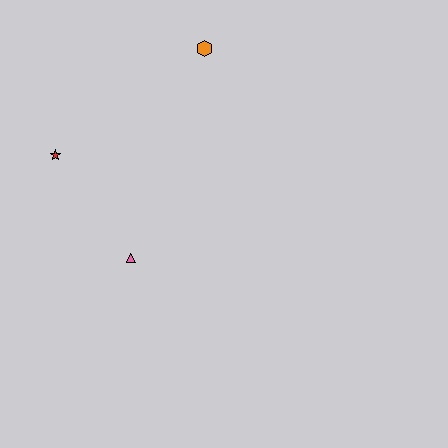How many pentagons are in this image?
There are no pentagons.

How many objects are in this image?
There are 3 objects.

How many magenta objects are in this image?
There are no magenta objects.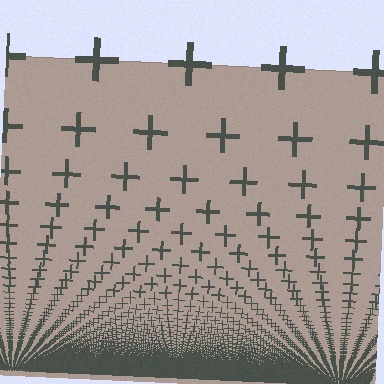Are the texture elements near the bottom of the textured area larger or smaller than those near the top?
Smaller. The gradient is inverted — elements near the bottom are smaller and denser.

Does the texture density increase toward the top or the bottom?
Density increases toward the bottom.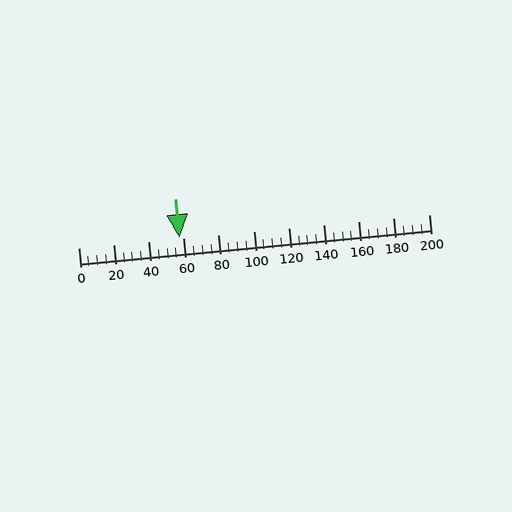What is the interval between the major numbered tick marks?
The major tick marks are spaced 20 units apart.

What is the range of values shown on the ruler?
The ruler shows values from 0 to 200.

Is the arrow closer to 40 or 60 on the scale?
The arrow is closer to 60.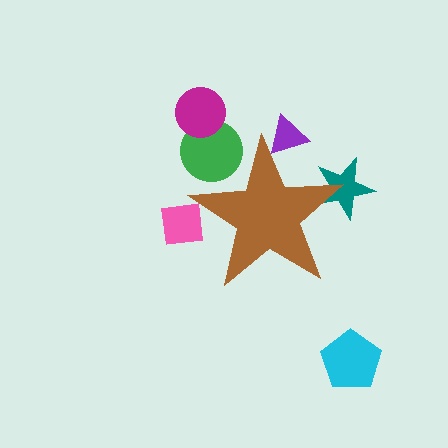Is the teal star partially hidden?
Yes, the teal star is partially hidden behind the brown star.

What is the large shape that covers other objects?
A brown star.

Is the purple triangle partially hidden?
Yes, the purple triangle is partially hidden behind the brown star.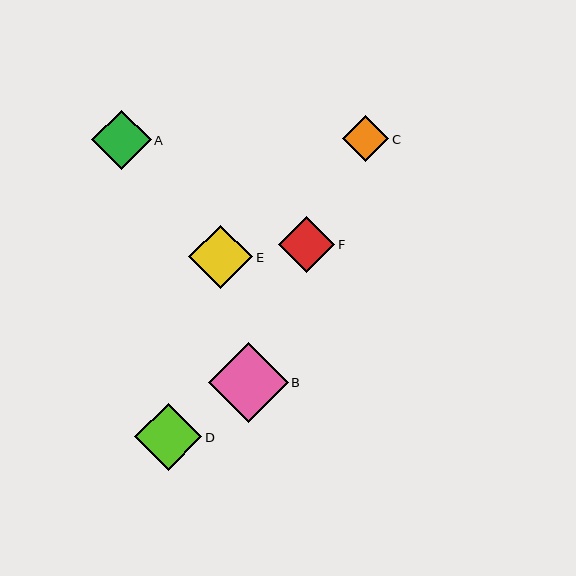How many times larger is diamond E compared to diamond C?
Diamond E is approximately 1.4 times the size of diamond C.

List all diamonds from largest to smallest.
From largest to smallest: B, D, E, A, F, C.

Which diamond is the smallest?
Diamond C is the smallest with a size of approximately 46 pixels.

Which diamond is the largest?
Diamond B is the largest with a size of approximately 80 pixels.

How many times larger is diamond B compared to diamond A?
Diamond B is approximately 1.3 times the size of diamond A.